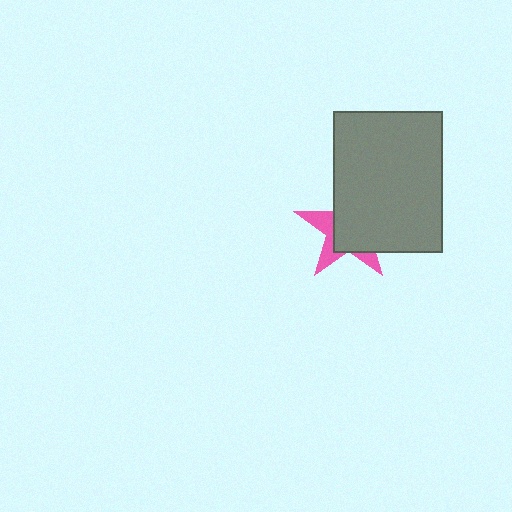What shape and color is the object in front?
The object in front is a gray rectangle.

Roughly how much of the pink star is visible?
A small part of it is visible (roughly 34%).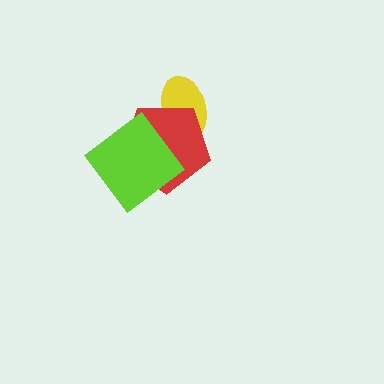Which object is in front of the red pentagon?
The lime diamond is in front of the red pentagon.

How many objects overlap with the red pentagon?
2 objects overlap with the red pentagon.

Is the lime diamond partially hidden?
No, no other shape covers it.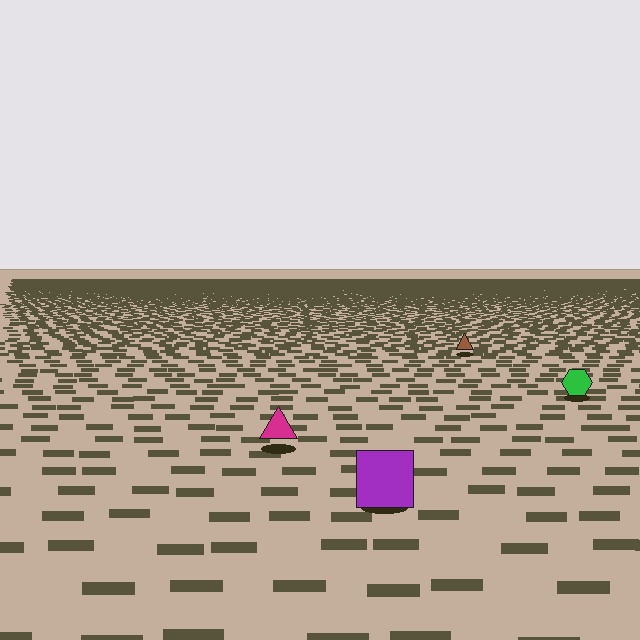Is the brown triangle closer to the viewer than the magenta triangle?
No. The magenta triangle is closer — you can tell from the texture gradient: the ground texture is coarser near it.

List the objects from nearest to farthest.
From nearest to farthest: the purple square, the magenta triangle, the green hexagon, the brown triangle.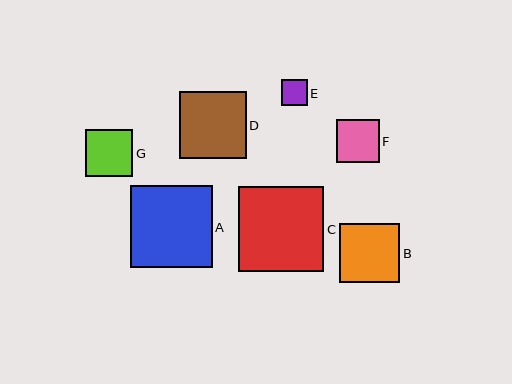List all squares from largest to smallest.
From largest to smallest: C, A, D, B, G, F, E.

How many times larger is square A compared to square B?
Square A is approximately 1.4 times the size of square B.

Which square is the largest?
Square C is the largest with a size of approximately 85 pixels.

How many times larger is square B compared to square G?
Square B is approximately 1.3 times the size of square G.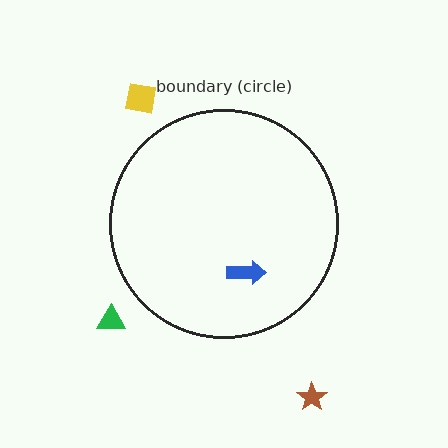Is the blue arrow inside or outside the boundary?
Inside.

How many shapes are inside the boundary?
1 inside, 3 outside.